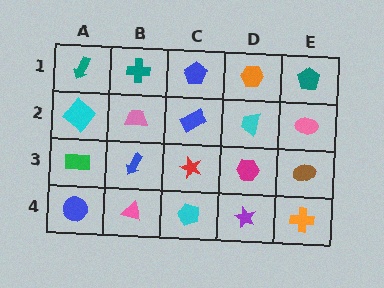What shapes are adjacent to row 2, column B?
A teal cross (row 1, column B), a blue arrow (row 3, column B), a cyan diamond (row 2, column A), a blue rectangle (row 2, column C).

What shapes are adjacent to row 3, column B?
A pink trapezoid (row 2, column B), a pink triangle (row 4, column B), a green rectangle (row 3, column A), a red star (row 3, column C).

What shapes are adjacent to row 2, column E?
A teal pentagon (row 1, column E), a brown ellipse (row 3, column E), a cyan trapezoid (row 2, column D).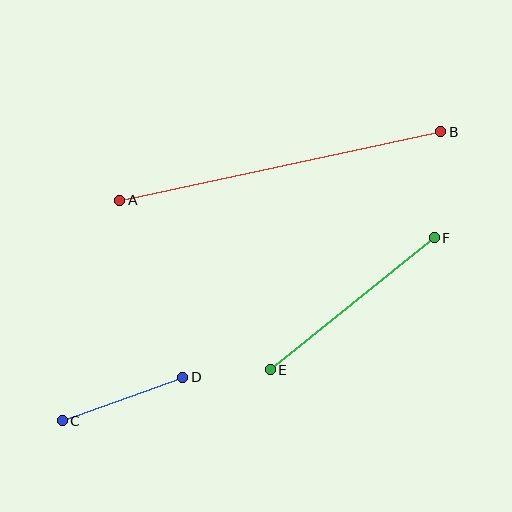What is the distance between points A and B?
The distance is approximately 328 pixels.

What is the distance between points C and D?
The distance is approximately 128 pixels.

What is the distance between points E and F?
The distance is approximately 211 pixels.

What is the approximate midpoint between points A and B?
The midpoint is at approximately (280, 166) pixels.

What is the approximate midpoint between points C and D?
The midpoint is at approximately (122, 399) pixels.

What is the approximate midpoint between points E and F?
The midpoint is at approximately (352, 304) pixels.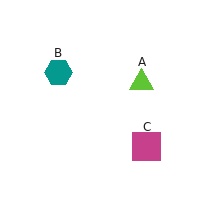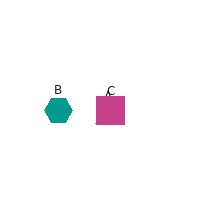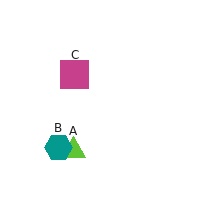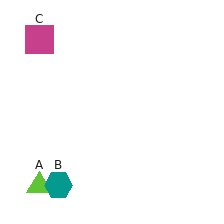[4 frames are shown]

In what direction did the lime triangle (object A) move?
The lime triangle (object A) moved down and to the left.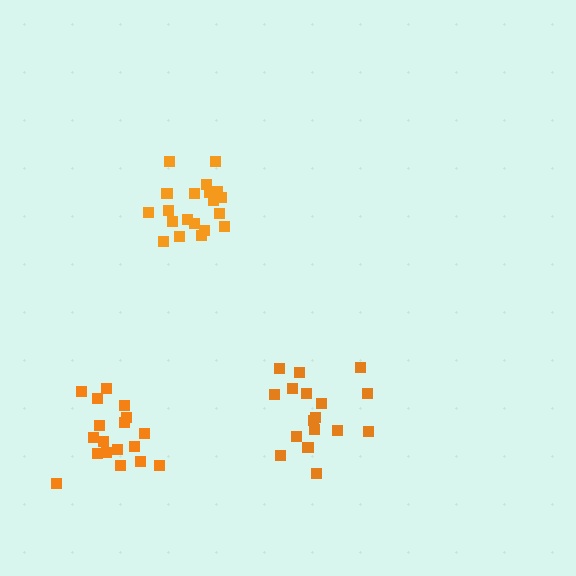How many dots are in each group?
Group 1: 17 dots, Group 2: 18 dots, Group 3: 20 dots (55 total).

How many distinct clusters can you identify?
There are 3 distinct clusters.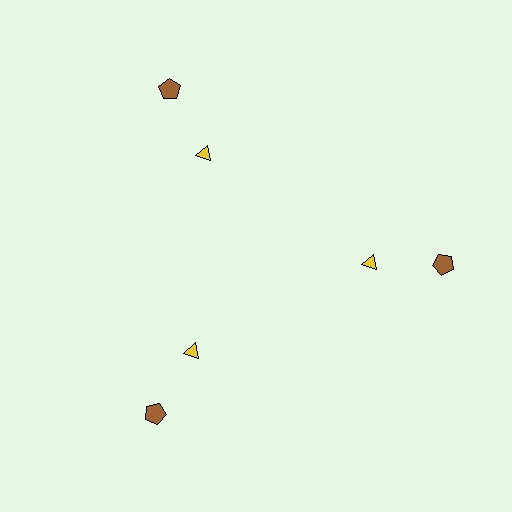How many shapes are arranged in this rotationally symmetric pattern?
There are 6 shapes, arranged in 3 groups of 2.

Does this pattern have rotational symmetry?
Yes, this pattern has 3-fold rotational symmetry. It looks the same after rotating 120 degrees around the center.